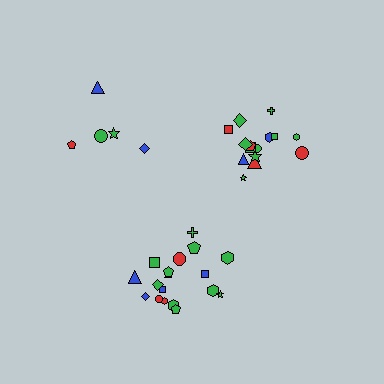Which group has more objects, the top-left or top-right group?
The top-right group.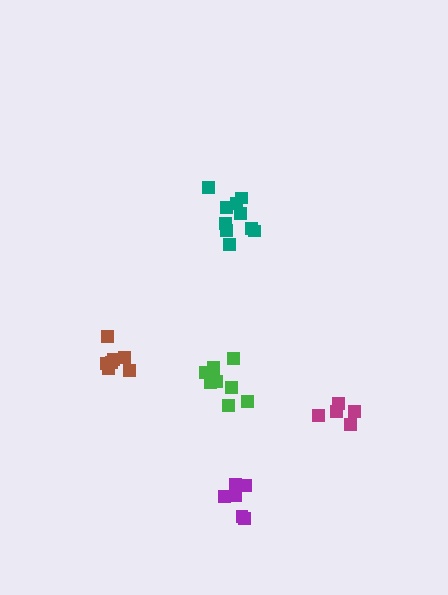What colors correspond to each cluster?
The clusters are colored: green, magenta, teal, purple, brown.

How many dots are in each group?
Group 1: 9 dots, Group 2: 5 dots, Group 3: 10 dots, Group 4: 7 dots, Group 5: 7 dots (38 total).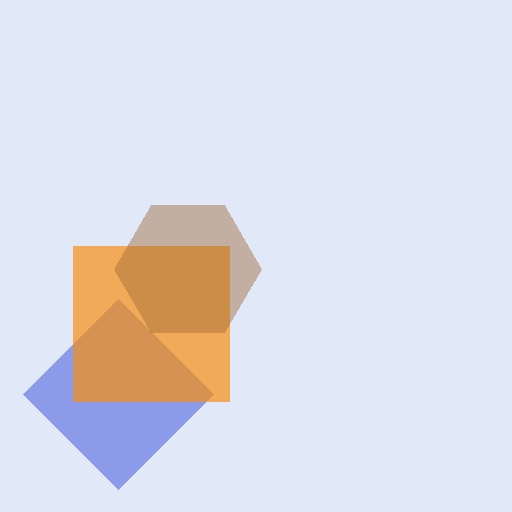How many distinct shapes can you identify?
There are 3 distinct shapes: a blue diamond, an orange square, a brown hexagon.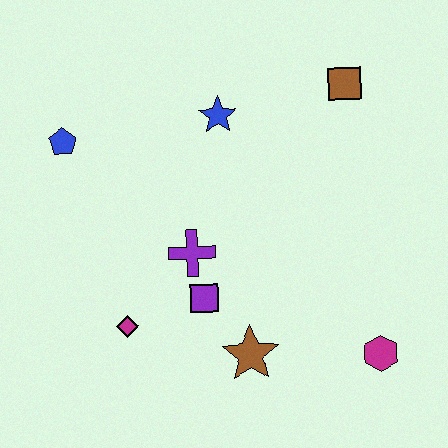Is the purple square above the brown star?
Yes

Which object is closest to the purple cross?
The purple square is closest to the purple cross.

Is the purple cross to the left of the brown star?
Yes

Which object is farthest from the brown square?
The magenta diamond is farthest from the brown square.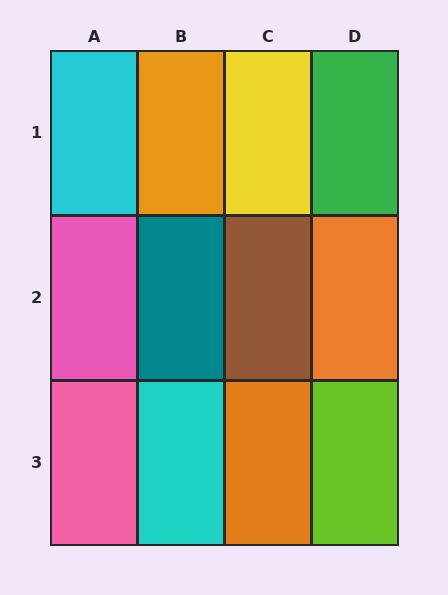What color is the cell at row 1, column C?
Yellow.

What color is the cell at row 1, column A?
Cyan.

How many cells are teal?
1 cell is teal.